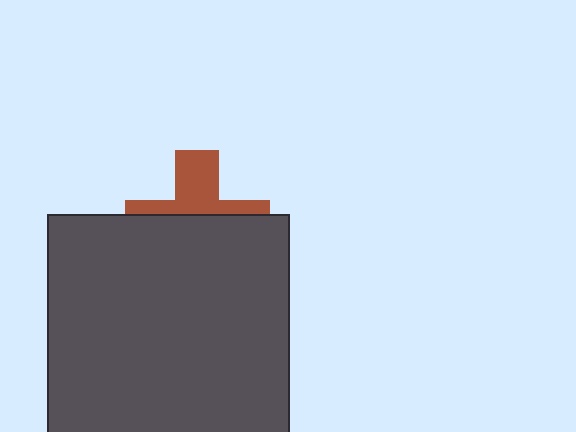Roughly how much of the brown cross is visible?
A small part of it is visible (roughly 39%).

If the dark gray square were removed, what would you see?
You would see the complete brown cross.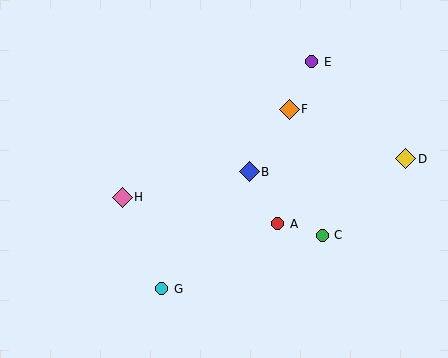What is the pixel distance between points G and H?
The distance between G and H is 100 pixels.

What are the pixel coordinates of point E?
Point E is at (312, 62).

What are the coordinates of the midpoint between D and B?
The midpoint between D and B is at (328, 165).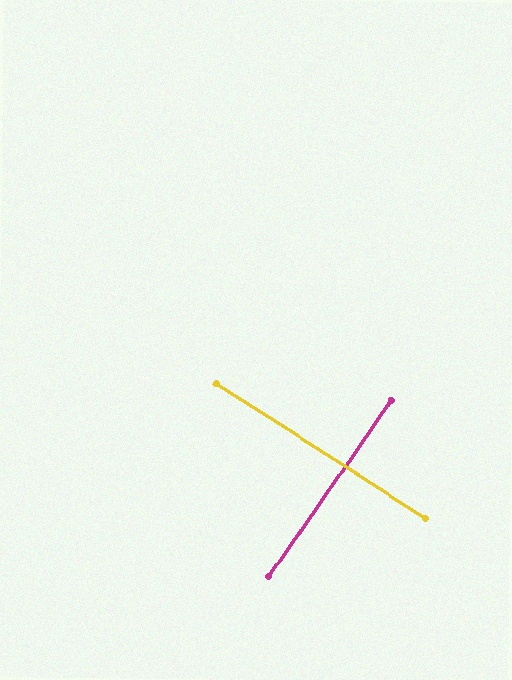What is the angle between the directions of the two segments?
Approximately 88 degrees.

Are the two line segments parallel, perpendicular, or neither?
Perpendicular — they meet at approximately 88°.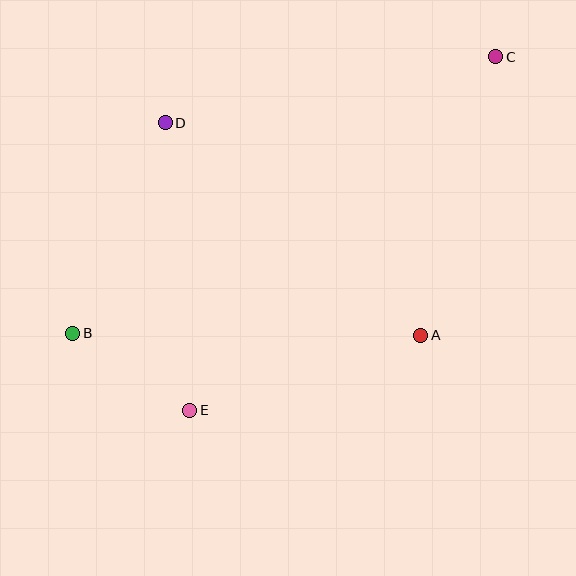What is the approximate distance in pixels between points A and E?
The distance between A and E is approximately 243 pixels.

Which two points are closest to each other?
Points B and E are closest to each other.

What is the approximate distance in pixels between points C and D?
The distance between C and D is approximately 337 pixels.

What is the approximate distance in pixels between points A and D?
The distance between A and D is approximately 332 pixels.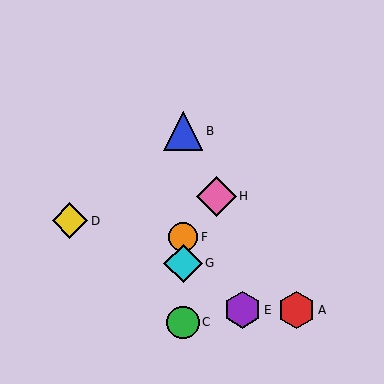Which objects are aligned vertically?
Objects B, C, F, G are aligned vertically.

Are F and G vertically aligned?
Yes, both are at x≈183.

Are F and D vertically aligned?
No, F is at x≈183 and D is at x≈70.